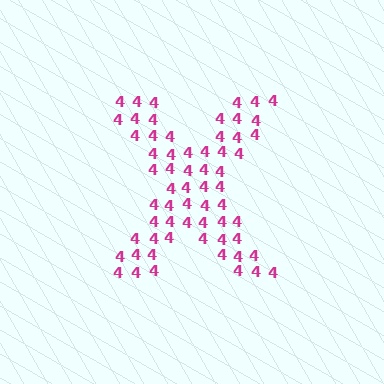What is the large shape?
The large shape is the letter X.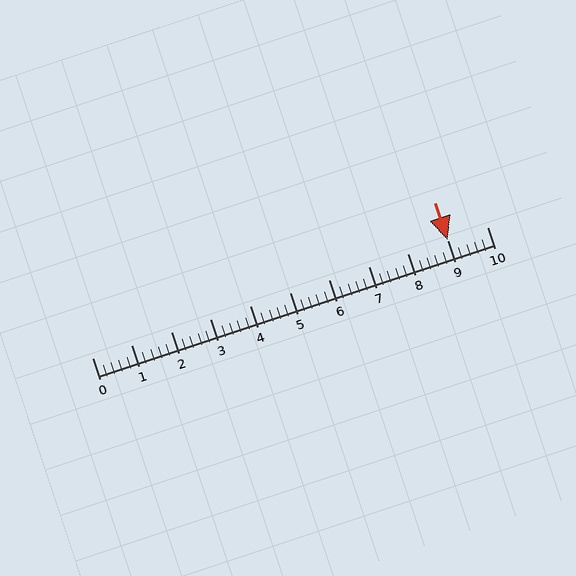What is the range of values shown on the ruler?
The ruler shows values from 0 to 10.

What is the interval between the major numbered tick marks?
The major tick marks are spaced 1 units apart.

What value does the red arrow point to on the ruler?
The red arrow points to approximately 9.0.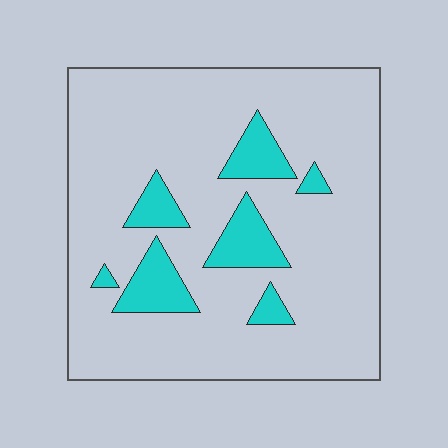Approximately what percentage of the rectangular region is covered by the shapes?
Approximately 15%.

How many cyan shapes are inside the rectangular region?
7.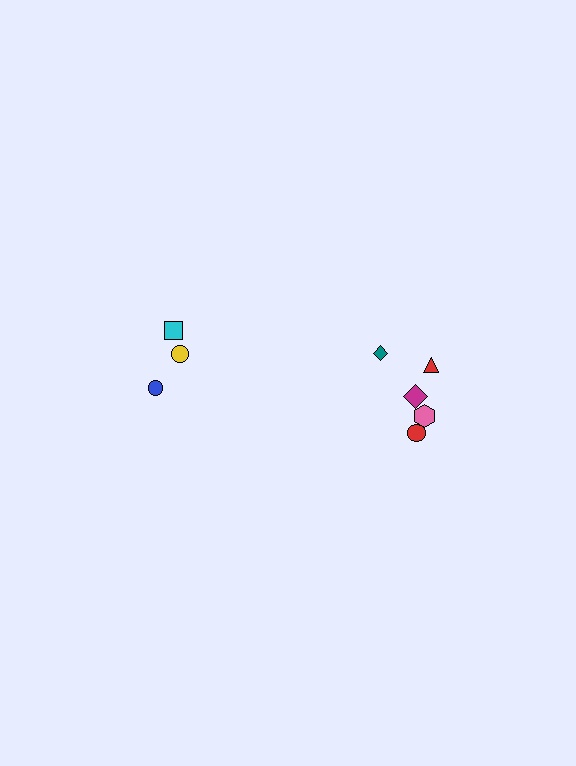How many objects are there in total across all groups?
There are 8 objects.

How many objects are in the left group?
There are 3 objects.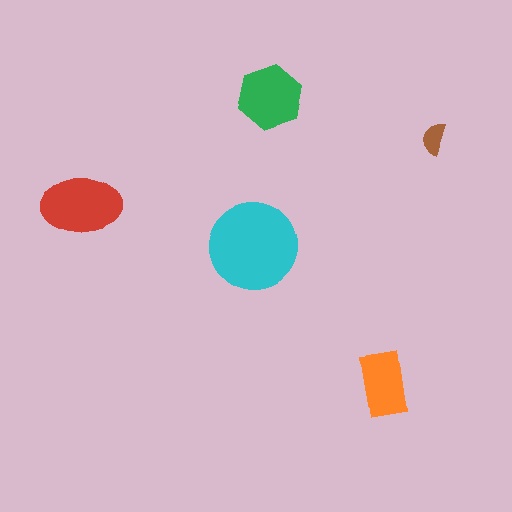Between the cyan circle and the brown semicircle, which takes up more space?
The cyan circle.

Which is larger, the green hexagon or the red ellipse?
The red ellipse.